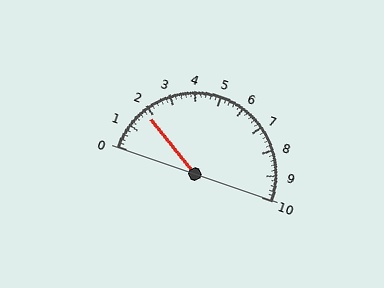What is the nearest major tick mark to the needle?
The nearest major tick mark is 2.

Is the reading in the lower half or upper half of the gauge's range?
The reading is in the lower half of the range (0 to 10).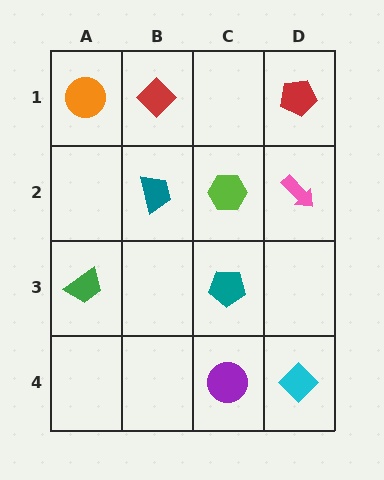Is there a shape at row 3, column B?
No, that cell is empty.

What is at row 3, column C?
A teal pentagon.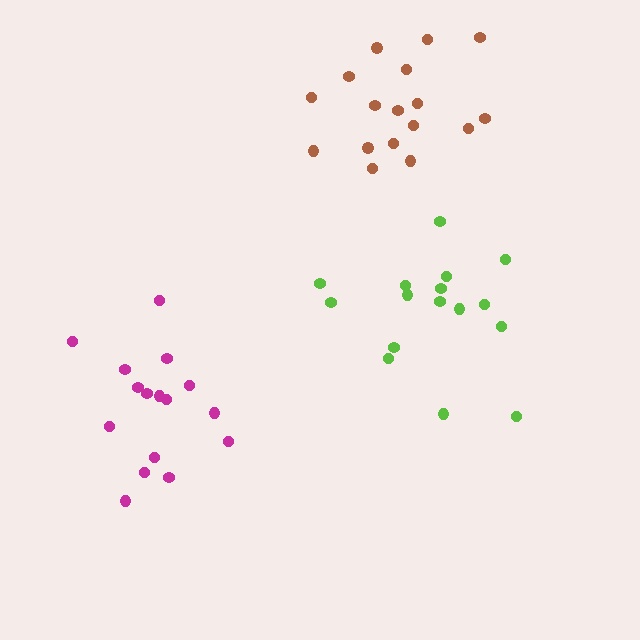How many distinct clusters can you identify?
There are 3 distinct clusters.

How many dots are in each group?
Group 1: 16 dots, Group 2: 16 dots, Group 3: 17 dots (49 total).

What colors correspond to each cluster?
The clusters are colored: lime, magenta, brown.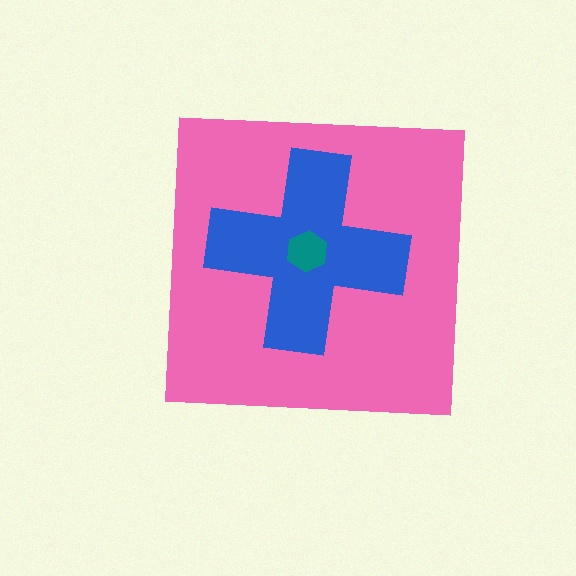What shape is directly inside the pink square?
The blue cross.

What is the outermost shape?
The pink square.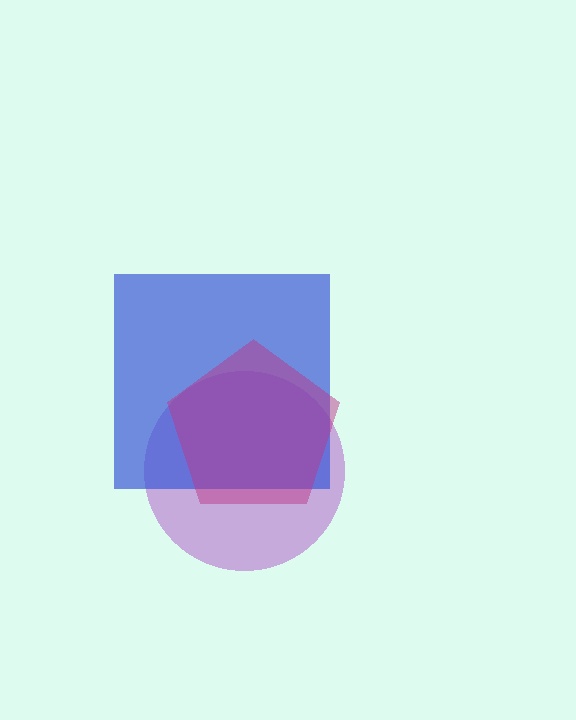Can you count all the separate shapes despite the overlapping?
Yes, there are 3 separate shapes.